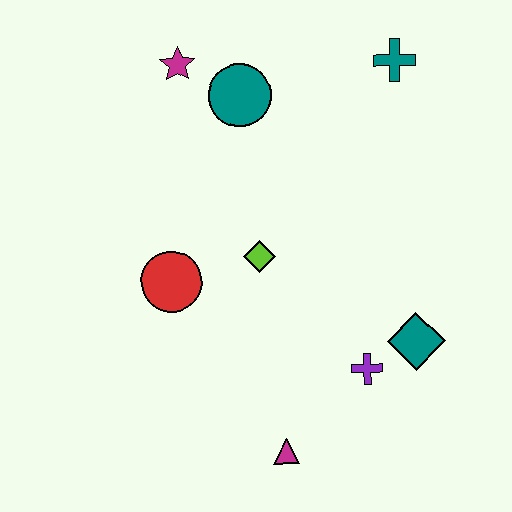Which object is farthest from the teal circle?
The magenta triangle is farthest from the teal circle.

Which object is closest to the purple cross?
The teal diamond is closest to the purple cross.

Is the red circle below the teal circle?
Yes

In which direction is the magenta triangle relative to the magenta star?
The magenta triangle is below the magenta star.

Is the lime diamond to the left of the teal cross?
Yes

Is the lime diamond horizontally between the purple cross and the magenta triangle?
No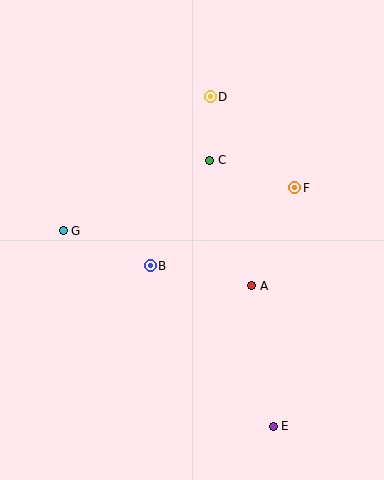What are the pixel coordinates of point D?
Point D is at (210, 97).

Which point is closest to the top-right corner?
Point D is closest to the top-right corner.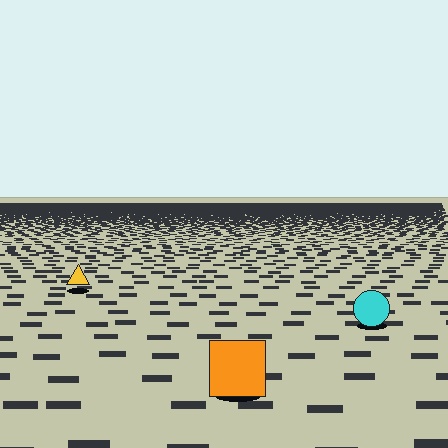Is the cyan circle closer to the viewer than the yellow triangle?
Yes. The cyan circle is closer — you can tell from the texture gradient: the ground texture is coarser near it.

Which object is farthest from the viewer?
The yellow triangle is farthest from the viewer. It appears smaller and the ground texture around it is denser.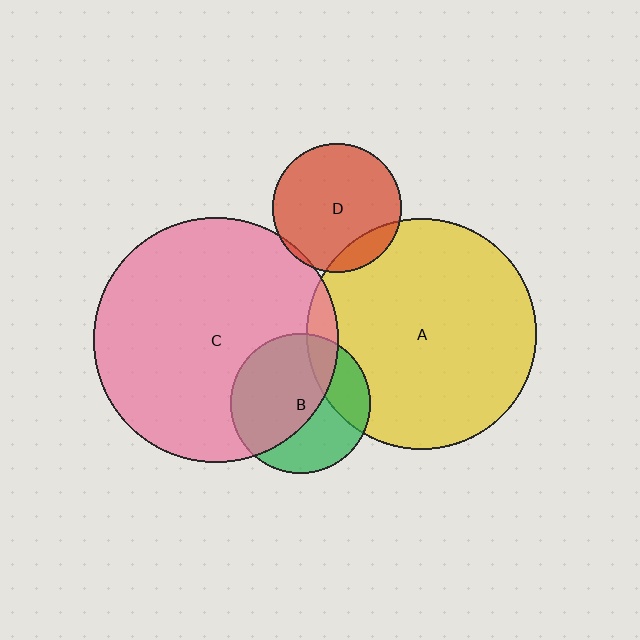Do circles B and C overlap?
Yes.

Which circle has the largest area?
Circle C (pink).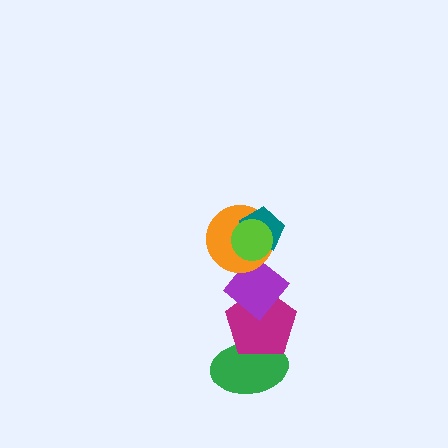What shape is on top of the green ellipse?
The magenta pentagon is on top of the green ellipse.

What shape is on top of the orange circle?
The teal pentagon is on top of the orange circle.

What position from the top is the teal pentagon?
The teal pentagon is 2nd from the top.